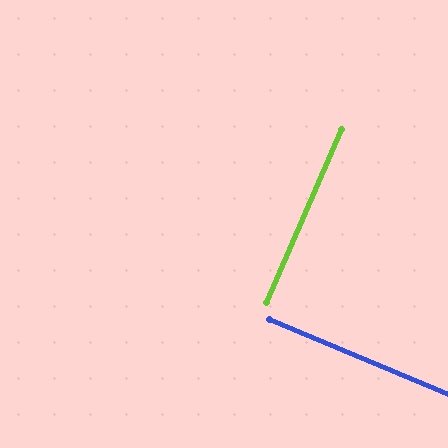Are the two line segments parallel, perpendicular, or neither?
Perpendicular — they meet at approximately 89°.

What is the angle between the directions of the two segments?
Approximately 89 degrees.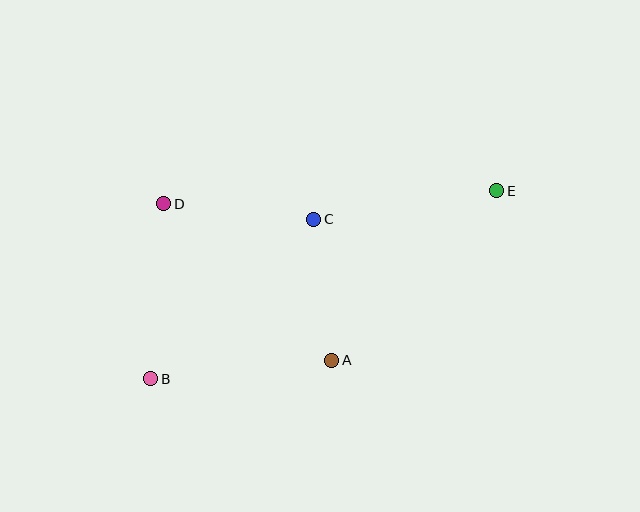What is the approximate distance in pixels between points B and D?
The distance between B and D is approximately 175 pixels.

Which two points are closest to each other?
Points A and C are closest to each other.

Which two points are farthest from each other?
Points B and E are farthest from each other.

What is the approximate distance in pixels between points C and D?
The distance between C and D is approximately 151 pixels.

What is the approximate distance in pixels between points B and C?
The distance between B and C is approximately 228 pixels.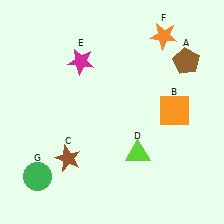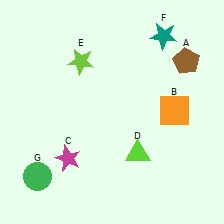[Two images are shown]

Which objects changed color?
C changed from brown to magenta. E changed from magenta to lime. F changed from orange to teal.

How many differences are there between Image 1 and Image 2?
There are 3 differences between the two images.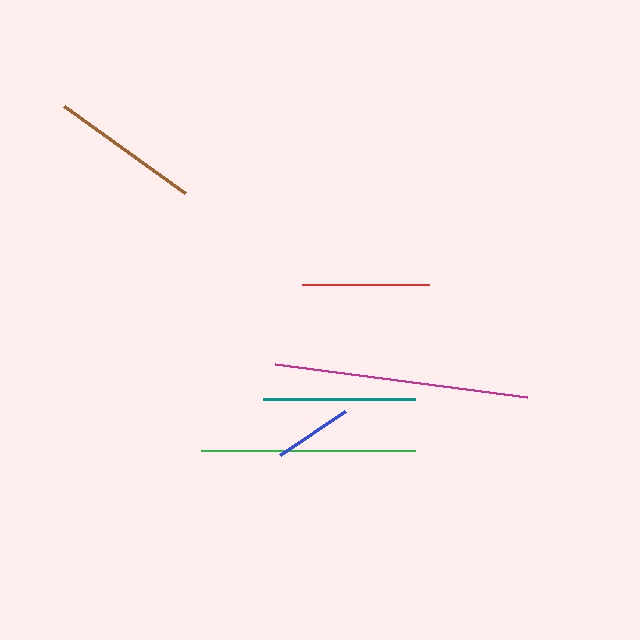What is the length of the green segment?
The green segment is approximately 213 pixels long.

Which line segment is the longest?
The magenta line is the longest at approximately 255 pixels.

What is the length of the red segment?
The red segment is approximately 127 pixels long.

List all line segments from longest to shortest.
From longest to shortest: magenta, green, teal, brown, red, blue.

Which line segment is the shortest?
The blue line is the shortest at approximately 79 pixels.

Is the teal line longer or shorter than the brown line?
The teal line is longer than the brown line.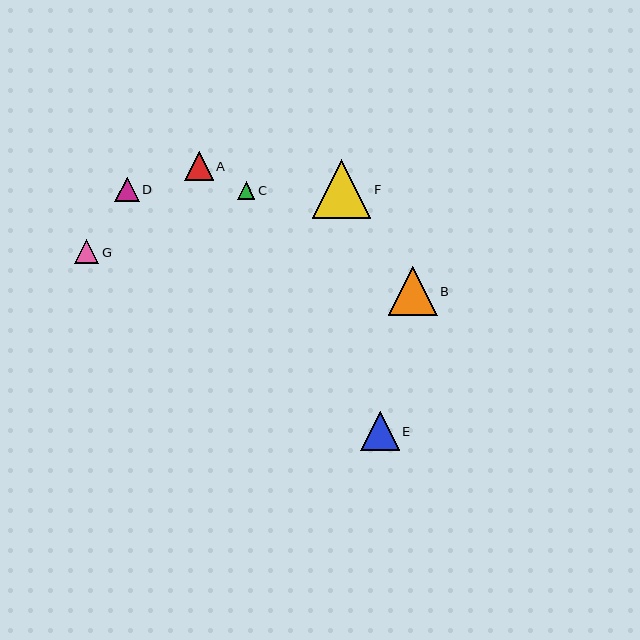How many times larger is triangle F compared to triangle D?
Triangle F is approximately 2.4 times the size of triangle D.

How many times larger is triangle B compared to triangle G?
Triangle B is approximately 2.0 times the size of triangle G.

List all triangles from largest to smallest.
From largest to smallest: F, B, E, A, D, G, C.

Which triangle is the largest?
Triangle F is the largest with a size of approximately 58 pixels.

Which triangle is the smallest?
Triangle C is the smallest with a size of approximately 17 pixels.